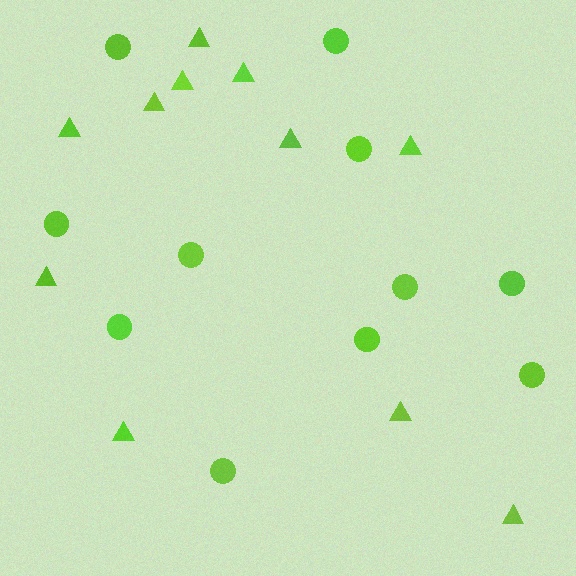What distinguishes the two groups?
There are 2 groups: one group of circles (11) and one group of triangles (11).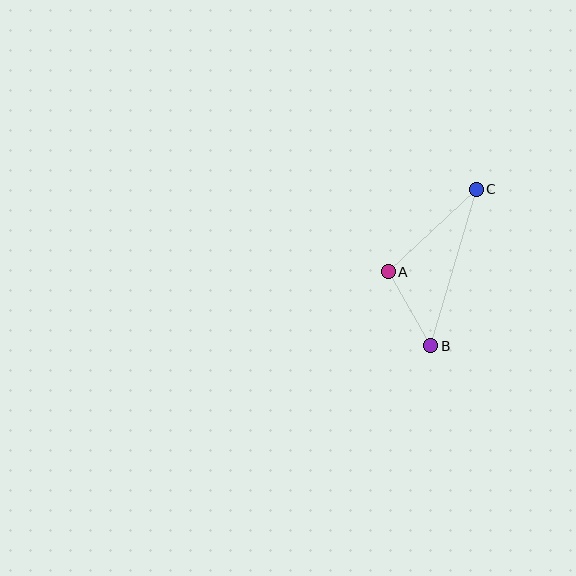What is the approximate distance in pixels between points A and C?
The distance between A and C is approximately 121 pixels.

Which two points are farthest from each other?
Points B and C are farthest from each other.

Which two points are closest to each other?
Points A and B are closest to each other.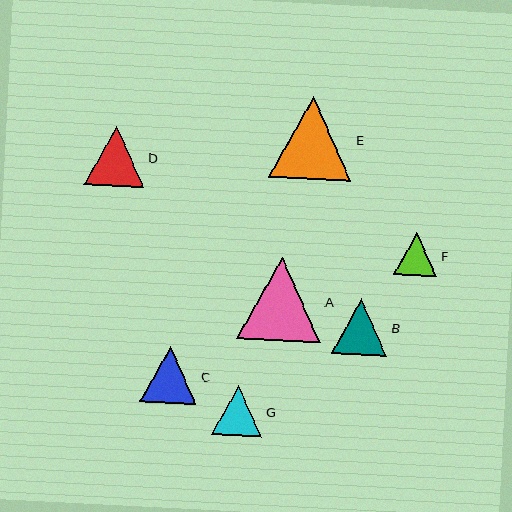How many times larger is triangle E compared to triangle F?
Triangle E is approximately 1.9 times the size of triangle F.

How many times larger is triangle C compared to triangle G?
Triangle C is approximately 1.1 times the size of triangle G.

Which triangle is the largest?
Triangle A is the largest with a size of approximately 84 pixels.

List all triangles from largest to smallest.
From largest to smallest: A, E, D, C, B, G, F.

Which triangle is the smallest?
Triangle F is the smallest with a size of approximately 44 pixels.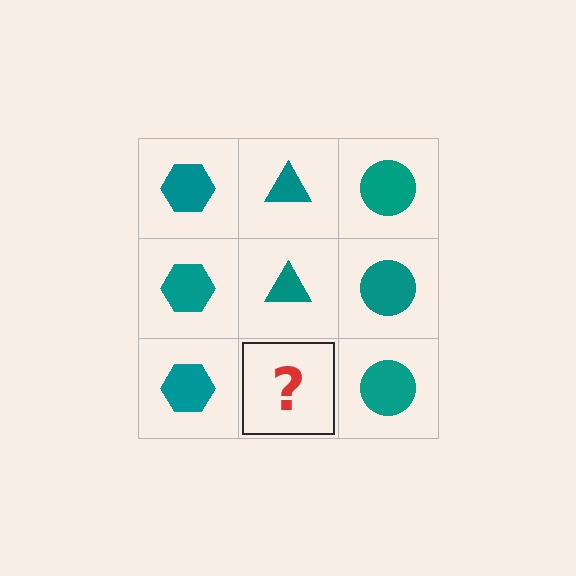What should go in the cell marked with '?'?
The missing cell should contain a teal triangle.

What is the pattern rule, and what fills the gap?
The rule is that each column has a consistent shape. The gap should be filled with a teal triangle.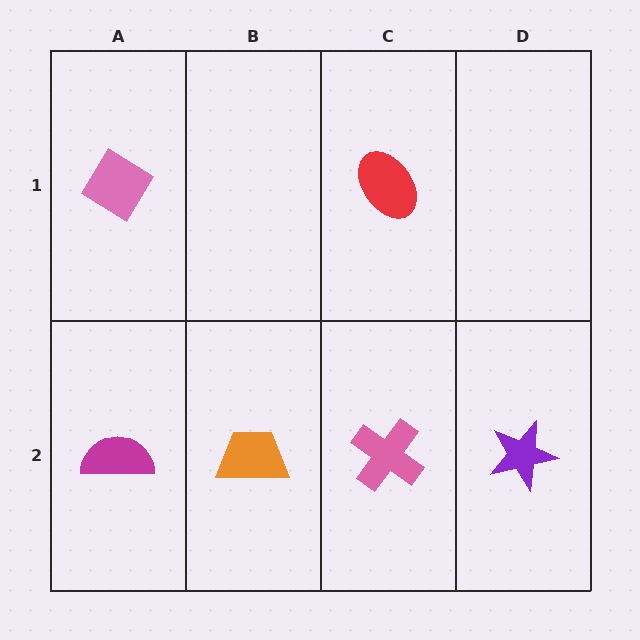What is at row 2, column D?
A purple star.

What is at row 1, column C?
A red ellipse.